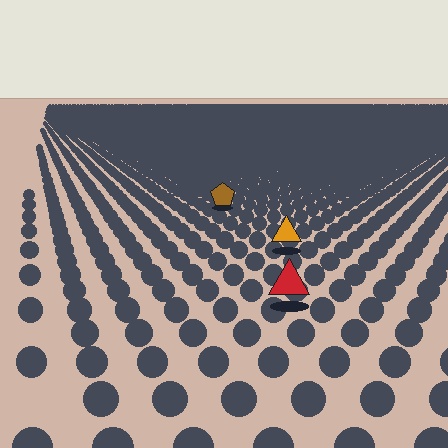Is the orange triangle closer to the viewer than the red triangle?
No. The red triangle is closer — you can tell from the texture gradient: the ground texture is coarser near it.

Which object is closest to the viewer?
The red triangle is closest. The texture marks near it are larger and more spread out.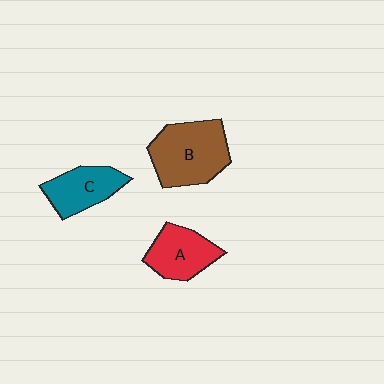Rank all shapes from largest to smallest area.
From largest to smallest: B (brown), A (red), C (teal).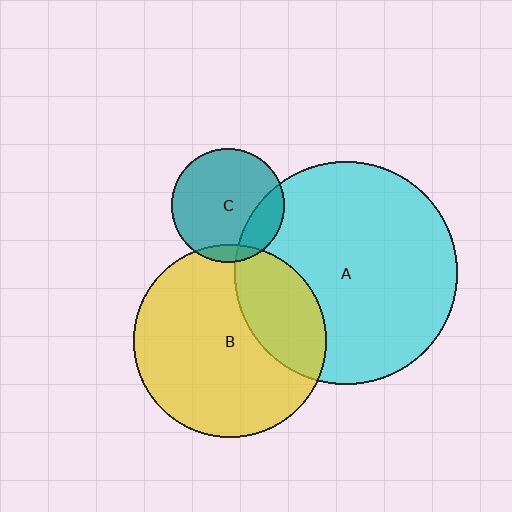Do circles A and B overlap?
Yes.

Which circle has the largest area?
Circle A (cyan).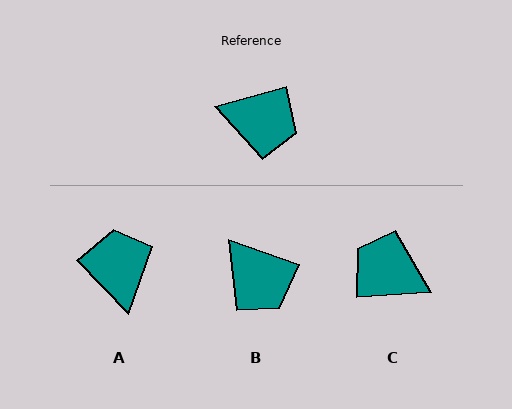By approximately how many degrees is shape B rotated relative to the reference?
Approximately 36 degrees clockwise.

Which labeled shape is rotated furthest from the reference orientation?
C, about 168 degrees away.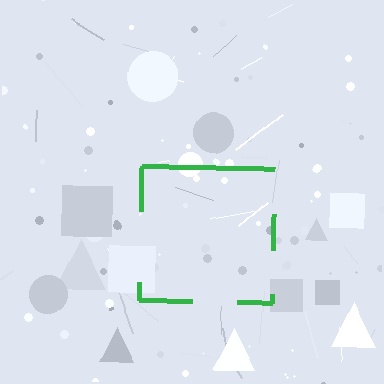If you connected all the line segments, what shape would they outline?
They would outline a square.